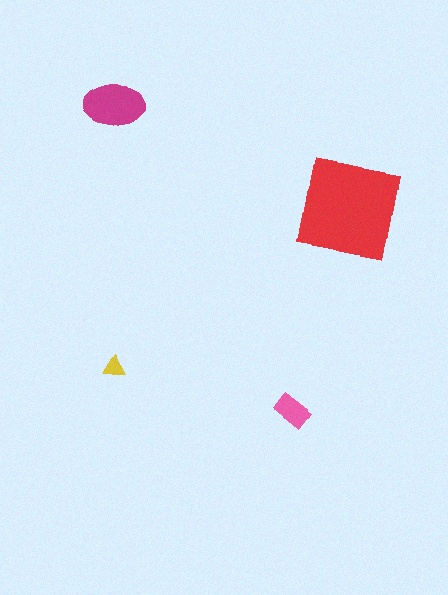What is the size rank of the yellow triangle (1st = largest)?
4th.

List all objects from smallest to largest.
The yellow triangle, the pink rectangle, the magenta ellipse, the red square.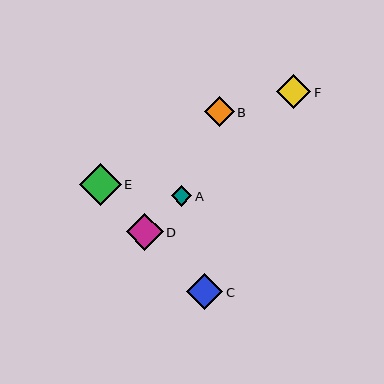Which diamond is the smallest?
Diamond A is the smallest with a size of approximately 21 pixels.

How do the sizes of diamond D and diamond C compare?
Diamond D and diamond C are approximately the same size.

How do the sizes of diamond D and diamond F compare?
Diamond D and diamond F are approximately the same size.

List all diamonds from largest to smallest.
From largest to smallest: E, D, C, F, B, A.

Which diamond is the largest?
Diamond E is the largest with a size of approximately 42 pixels.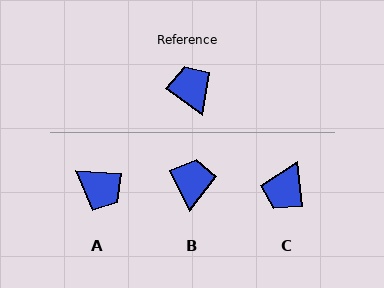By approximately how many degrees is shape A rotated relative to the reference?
Approximately 147 degrees clockwise.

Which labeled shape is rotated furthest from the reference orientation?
A, about 147 degrees away.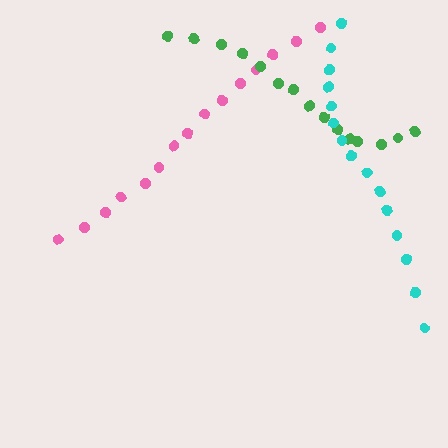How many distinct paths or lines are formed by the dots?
There are 3 distinct paths.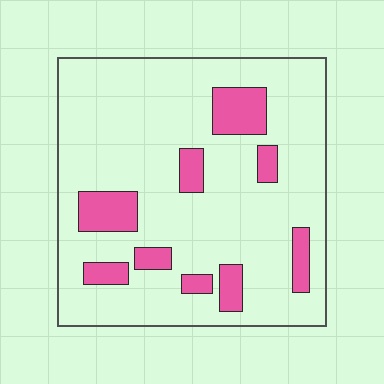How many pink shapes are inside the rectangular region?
9.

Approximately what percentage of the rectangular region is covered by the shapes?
Approximately 15%.